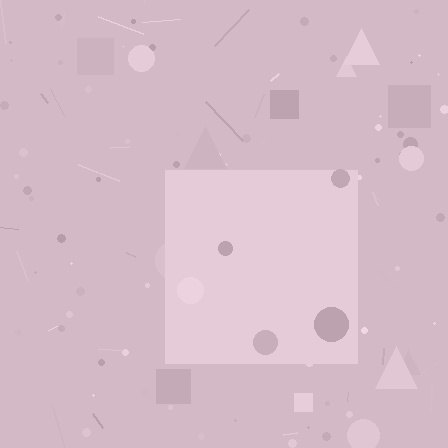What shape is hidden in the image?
A square is hidden in the image.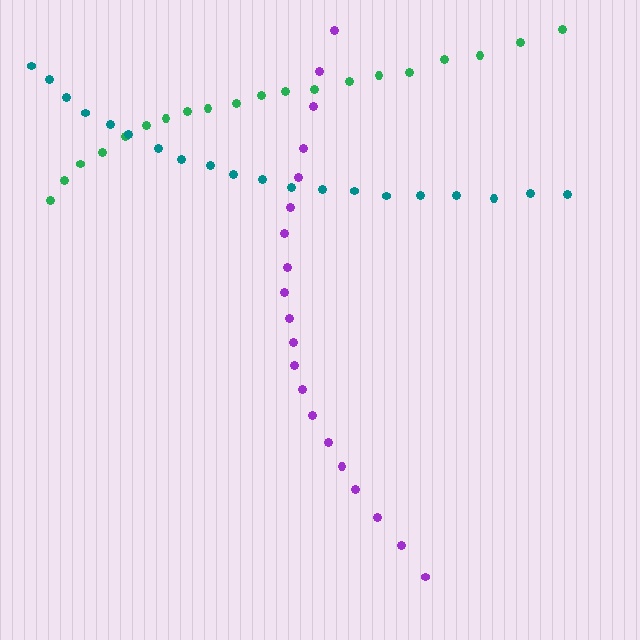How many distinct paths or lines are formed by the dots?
There are 3 distinct paths.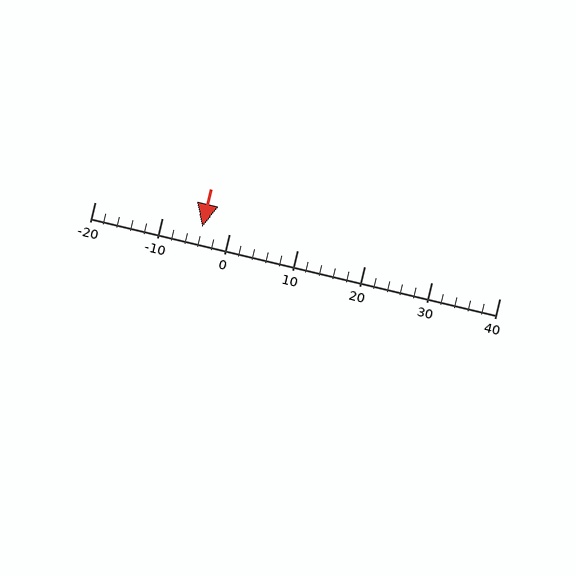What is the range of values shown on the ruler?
The ruler shows values from -20 to 40.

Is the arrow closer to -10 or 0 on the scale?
The arrow is closer to 0.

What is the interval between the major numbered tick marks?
The major tick marks are spaced 10 units apart.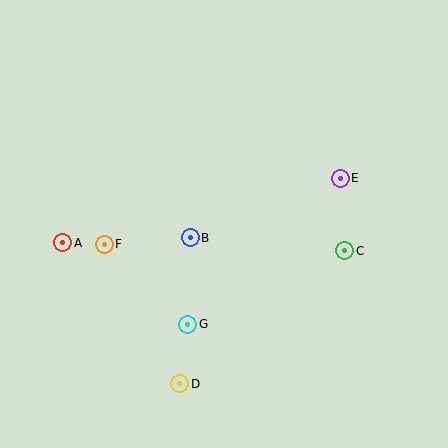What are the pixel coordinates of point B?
Point B is at (190, 238).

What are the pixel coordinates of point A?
Point A is at (63, 243).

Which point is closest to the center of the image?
Point B at (190, 238) is closest to the center.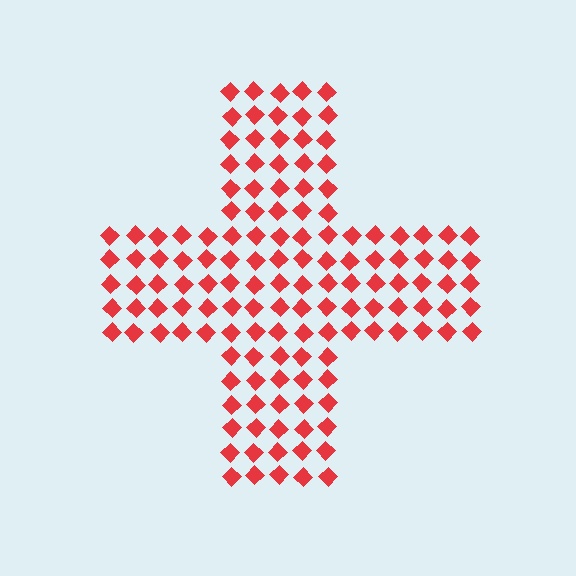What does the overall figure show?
The overall figure shows a cross.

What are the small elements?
The small elements are diamonds.